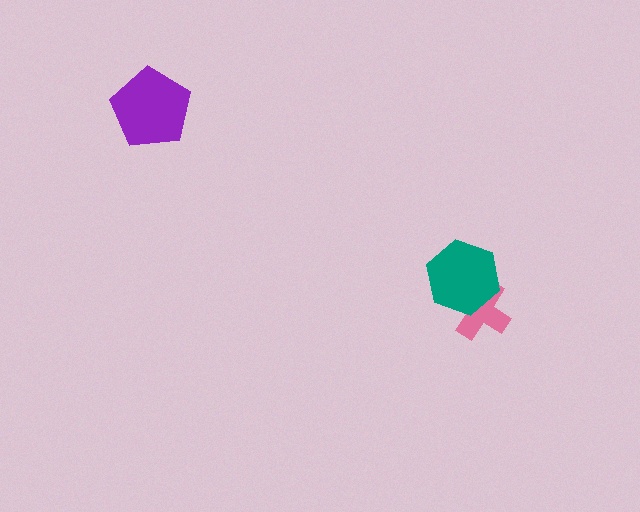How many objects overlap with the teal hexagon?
1 object overlaps with the teal hexagon.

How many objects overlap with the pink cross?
1 object overlaps with the pink cross.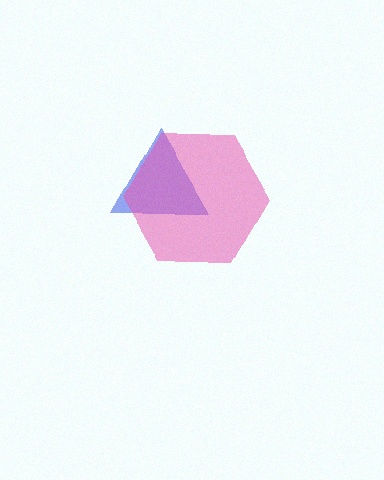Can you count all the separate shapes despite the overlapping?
Yes, there are 2 separate shapes.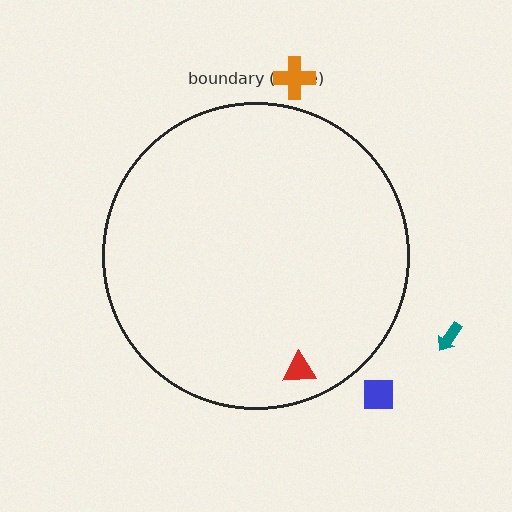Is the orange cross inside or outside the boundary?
Outside.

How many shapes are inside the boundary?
1 inside, 3 outside.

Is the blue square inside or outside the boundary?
Outside.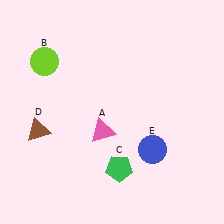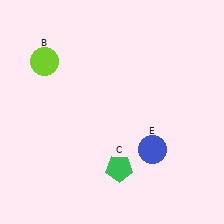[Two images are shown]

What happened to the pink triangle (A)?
The pink triangle (A) was removed in Image 2. It was in the bottom-left area of Image 1.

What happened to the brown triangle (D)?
The brown triangle (D) was removed in Image 2. It was in the bottom-left area of Image 1.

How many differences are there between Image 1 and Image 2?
There are 2 differences between the two images.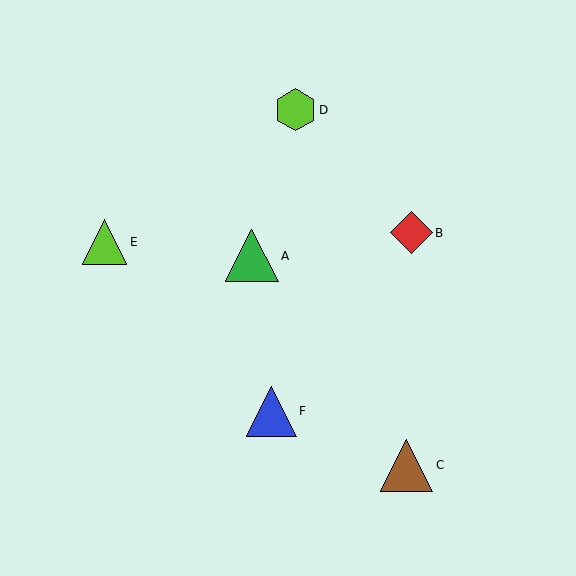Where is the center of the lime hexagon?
The center of the lime hexagon is at (295, 110).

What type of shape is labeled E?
Shape E is a lime triangle.